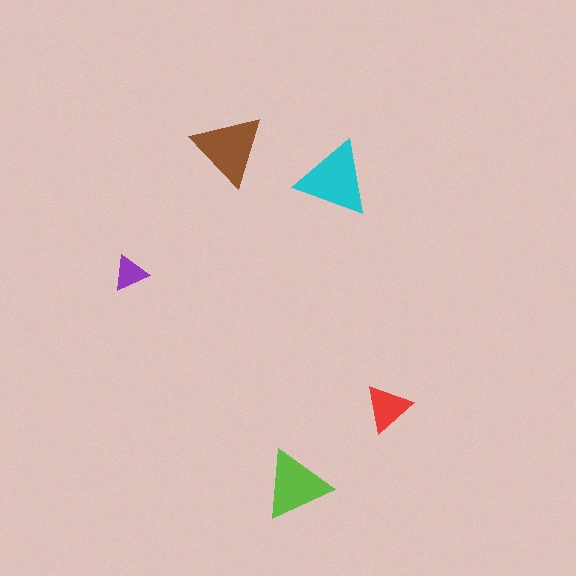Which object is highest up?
The brown triangle is topmost.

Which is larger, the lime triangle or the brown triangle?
The brown one.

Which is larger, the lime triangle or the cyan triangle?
The cyan one.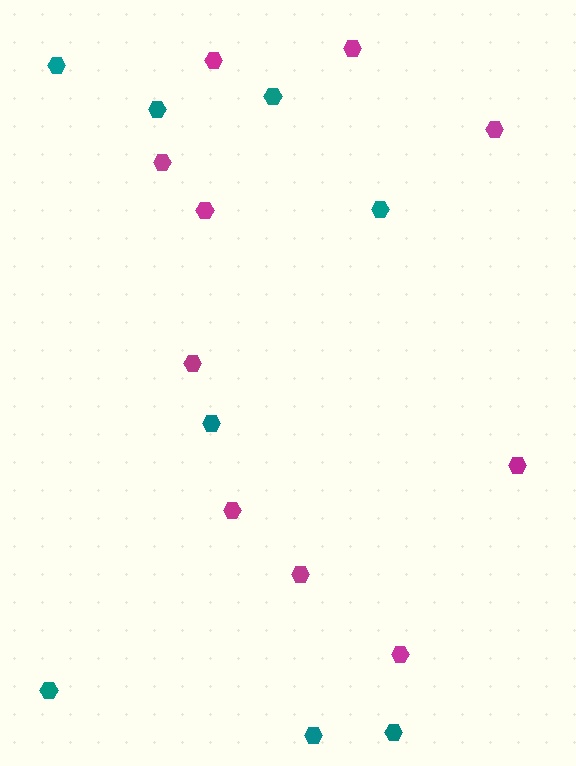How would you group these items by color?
There are 2 groups: one group of magenta hexagons (10) and one group of teal hexagons (8).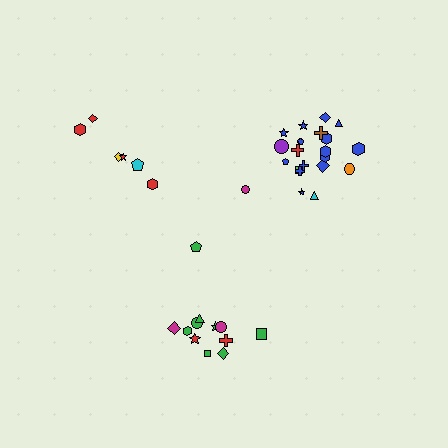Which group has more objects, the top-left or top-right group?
The top-right group.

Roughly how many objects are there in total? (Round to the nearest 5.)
Roughly 40 objects in total.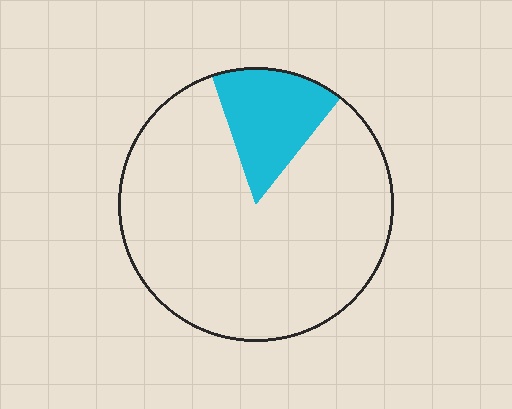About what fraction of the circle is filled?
About one sixth (1/6).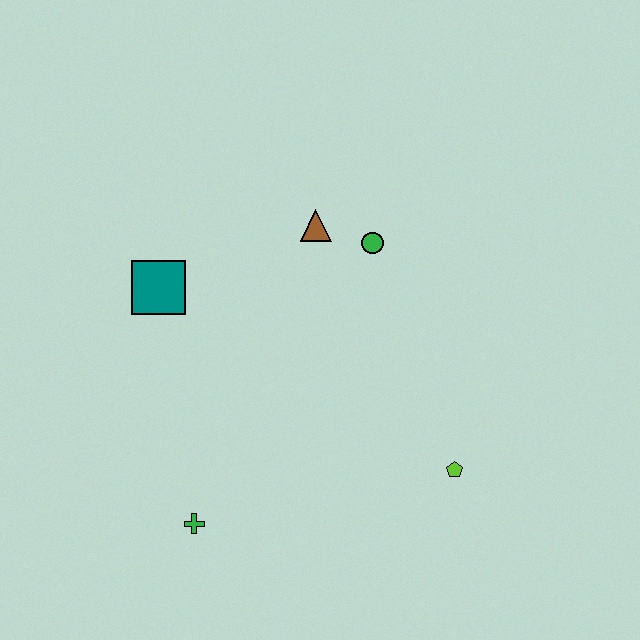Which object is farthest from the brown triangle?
The green cross is farthest from the brown triangle.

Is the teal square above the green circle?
No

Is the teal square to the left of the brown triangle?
Yes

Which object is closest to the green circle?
The brown triangle is closest to the green circle.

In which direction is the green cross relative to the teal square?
The green cross is below the teal square.